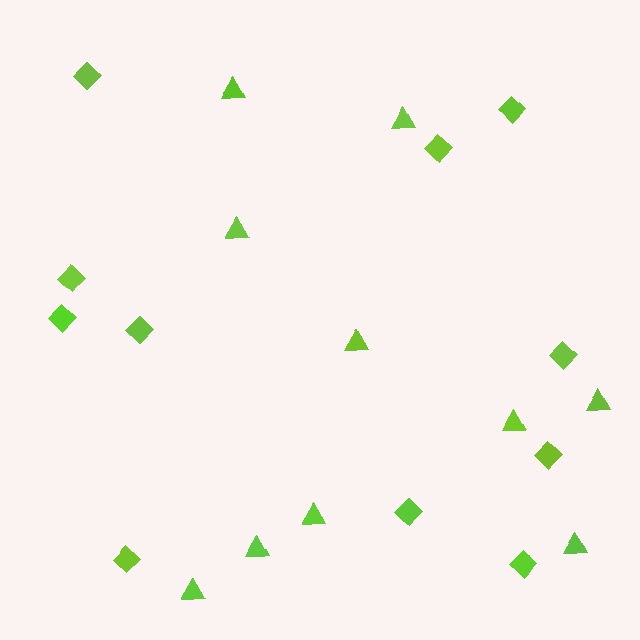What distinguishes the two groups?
There are 2 groups: one group of diamonds (11) and one group of triangles (10).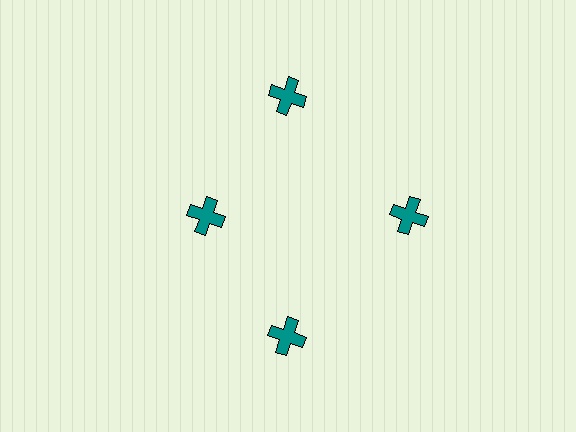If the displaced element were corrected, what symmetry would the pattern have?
It would have 4-fold rotational symmetry — the pattern would map onto itself every 90 degrees.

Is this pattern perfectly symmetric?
No. The 4 teal crosses are arranged in a ring, but one element near the 9 o'clock position is pulled inward toward the center, breaking the 4-fold rotational symmetry.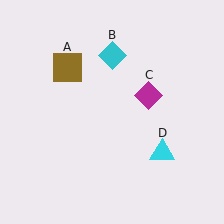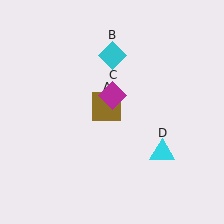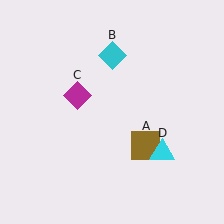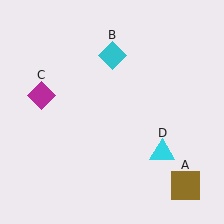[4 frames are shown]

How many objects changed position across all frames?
2 objects changed position: brown square (object A), magenta diamond (object C).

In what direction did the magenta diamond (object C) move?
The magenta diamond (object C) moved left.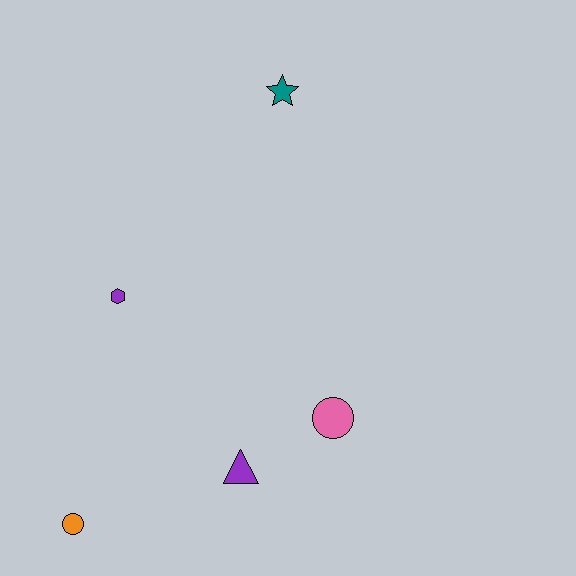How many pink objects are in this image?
There is 1 pink object.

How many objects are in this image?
There are 5 objects.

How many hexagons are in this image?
There is 1 hexagon.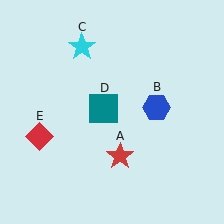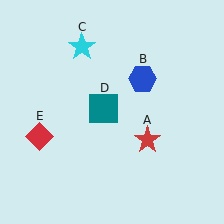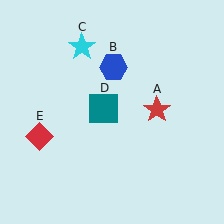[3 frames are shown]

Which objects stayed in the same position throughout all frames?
Cyan star (object C) and teal square (object D) and red diamond (object E) remained stationary.